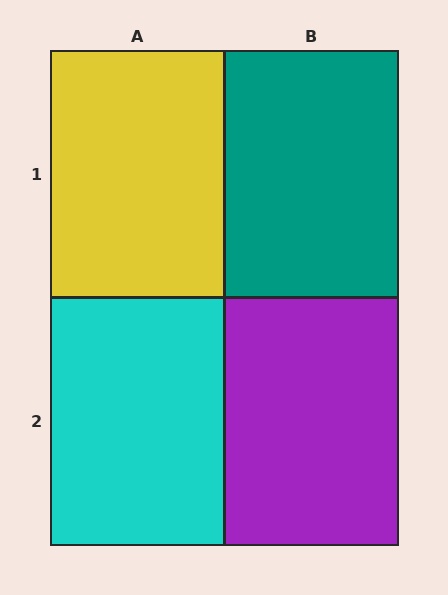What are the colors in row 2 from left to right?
Cyan, purple.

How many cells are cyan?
1 cell is cyan.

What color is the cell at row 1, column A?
Yellow.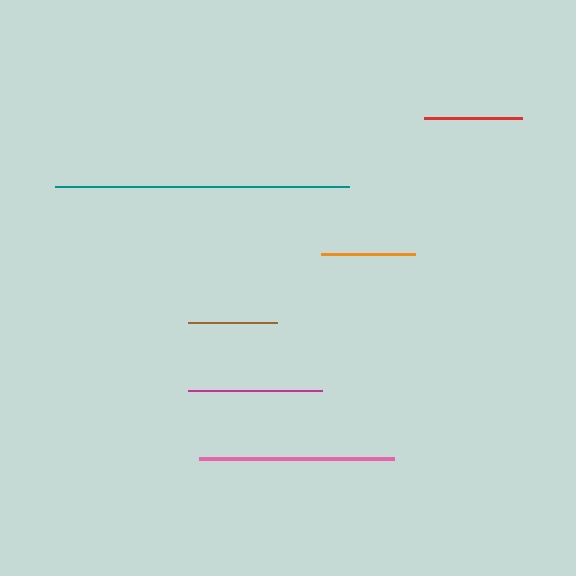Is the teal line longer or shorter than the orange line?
The teal line is longer than the orange line.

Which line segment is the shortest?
The brown line is the shortest at approximately 89 pixels.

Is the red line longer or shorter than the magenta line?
The magenta line is longer than the red line.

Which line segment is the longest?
The teal line is the longest at approximately 294 pixels.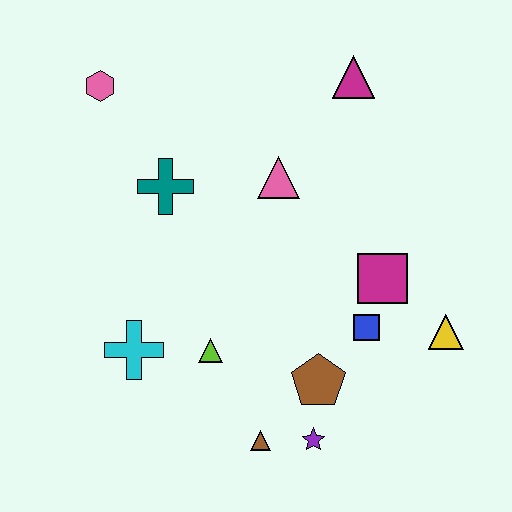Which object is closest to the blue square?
The magenta square is closest to the blue square.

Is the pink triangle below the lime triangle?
No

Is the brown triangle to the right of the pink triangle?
No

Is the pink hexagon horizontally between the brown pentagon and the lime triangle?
No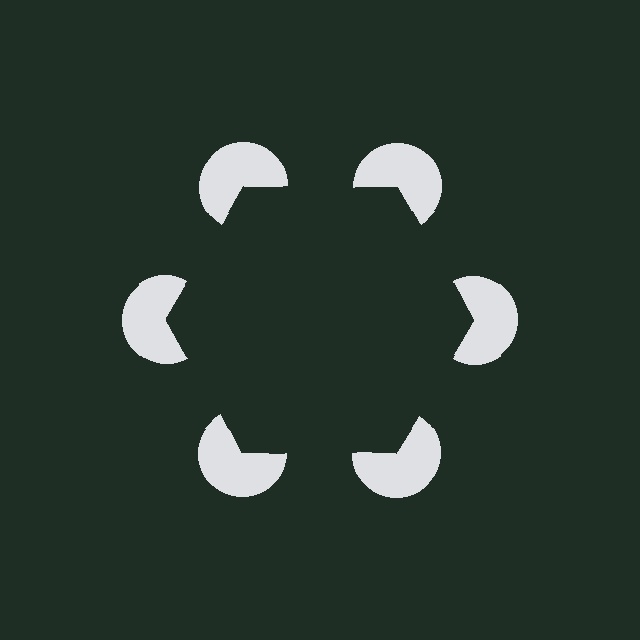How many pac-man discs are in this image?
There are 6 — one at each vertex of the illusory hexagon.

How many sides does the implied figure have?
6 sides.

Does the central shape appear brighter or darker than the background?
It typically appears slightly darker than the background, even though no actual brightness change is drawn.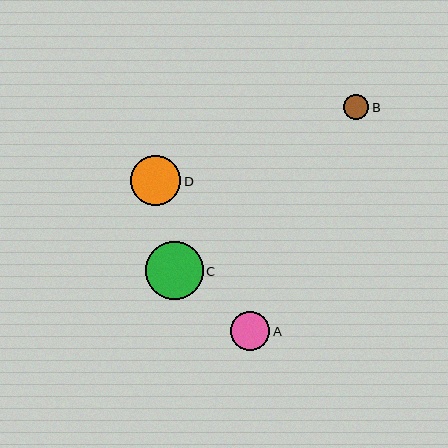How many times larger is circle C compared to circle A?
Circle C is approximately 1.5 times the size of circle A.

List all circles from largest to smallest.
From largest to smallest: C, D, A, B.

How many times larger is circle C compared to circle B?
Circle C is approximately 2.3 times the size of circle B.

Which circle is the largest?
Circle C is the largest with a size of approximately 58 pixels.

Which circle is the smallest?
Circle B is the smallest with a size of approximately 25 pixels.